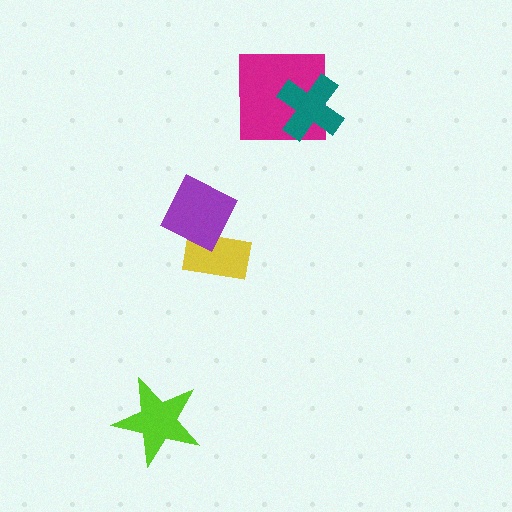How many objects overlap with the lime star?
0 objects overlap with the lime star.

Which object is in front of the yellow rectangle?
The purple diamond is in front of the yellow rectangle.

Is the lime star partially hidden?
No, no other shape covers it.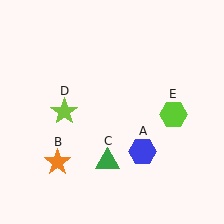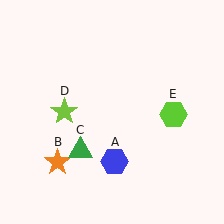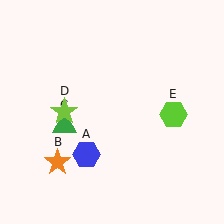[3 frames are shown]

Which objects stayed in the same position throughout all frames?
Orange star (object B) and lime star (object D) and lime hexagon (object E) remained stationary.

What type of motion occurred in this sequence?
The blue hexagon (object A), green triangle (object C) rotated clockwise around the center of the scene.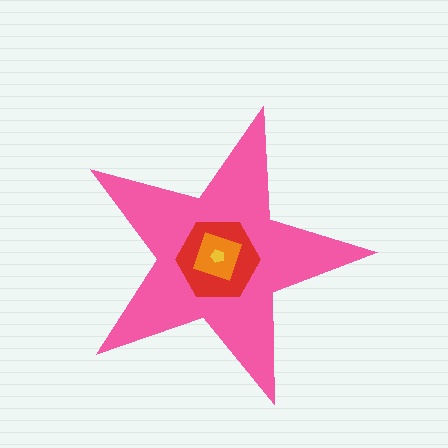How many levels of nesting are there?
4.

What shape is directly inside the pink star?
The red hexagon.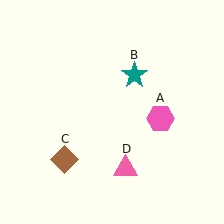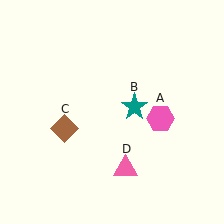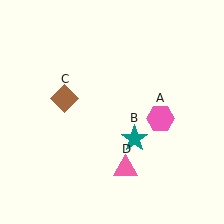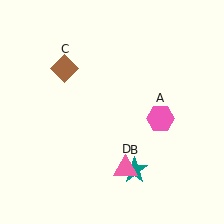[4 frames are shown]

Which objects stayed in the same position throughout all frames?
Pink hexagon (object A) and pink triangle (object D) remained stationary.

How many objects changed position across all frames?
2 objects changed position: teal star (object B), brown diamond (object C).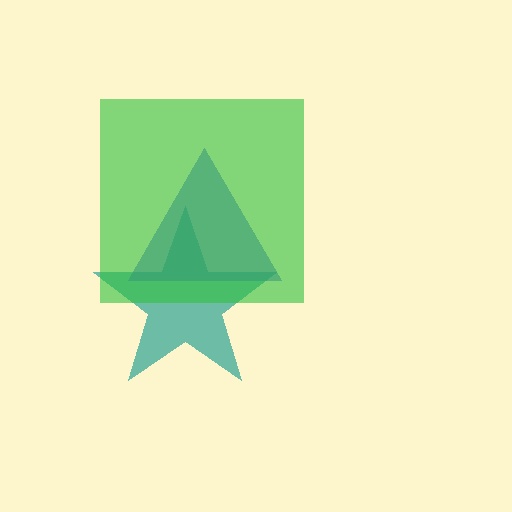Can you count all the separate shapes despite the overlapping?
Yes, there are 3 separate shapes.